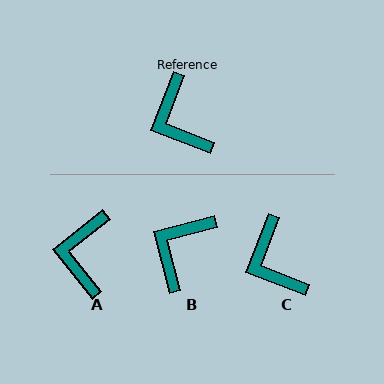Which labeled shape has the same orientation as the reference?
C.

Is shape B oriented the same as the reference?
No, it is off by about 55 degrees.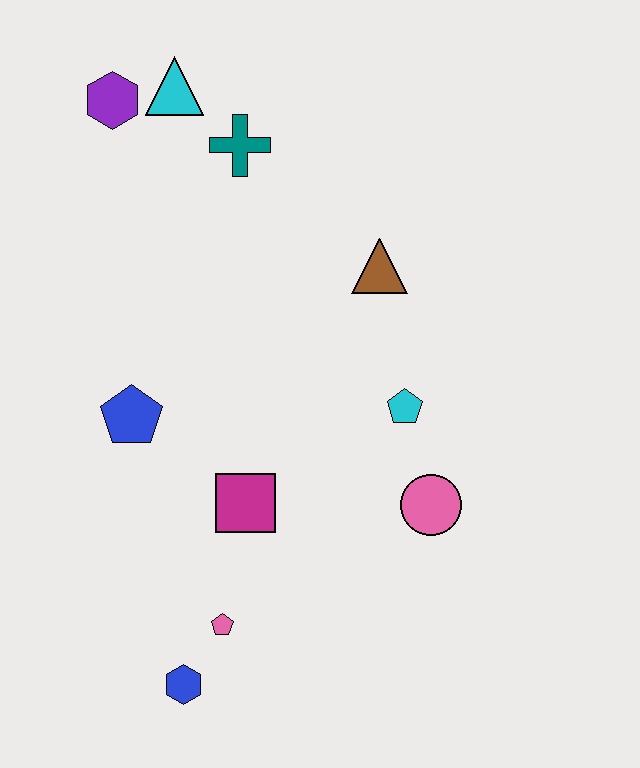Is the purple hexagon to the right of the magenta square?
No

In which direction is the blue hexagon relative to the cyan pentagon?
The blue hexagon is below the cyan pentagon.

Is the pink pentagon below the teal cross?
Yes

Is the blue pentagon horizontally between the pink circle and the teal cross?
No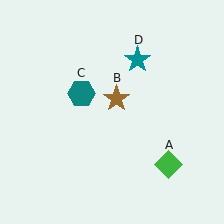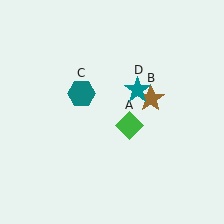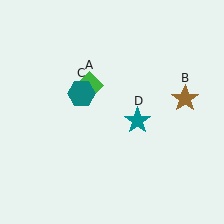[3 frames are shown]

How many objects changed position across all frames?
3 objects changed position: green diamond (object A), brown star (object B), teal star (object D).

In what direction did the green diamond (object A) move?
The green diamond (object A) moved up and to the left.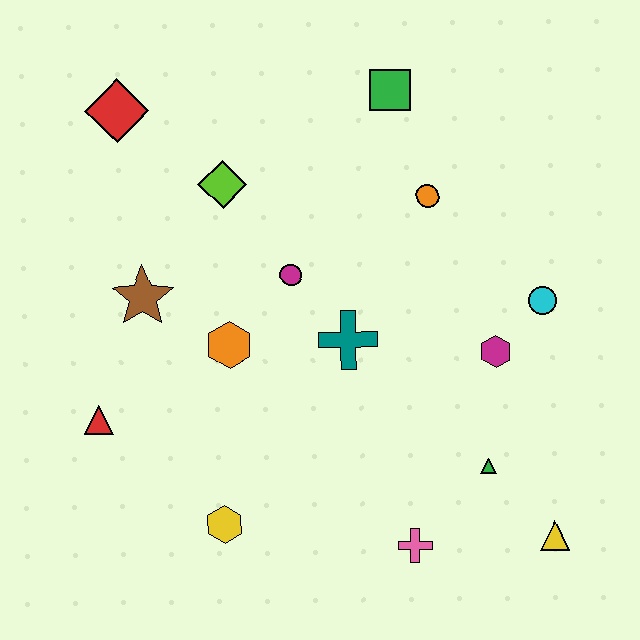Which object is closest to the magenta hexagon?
The cyan circle is closest to the magenta hexagon.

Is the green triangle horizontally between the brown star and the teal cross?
No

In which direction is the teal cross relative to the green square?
The teal cross is below the green square.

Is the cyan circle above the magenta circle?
No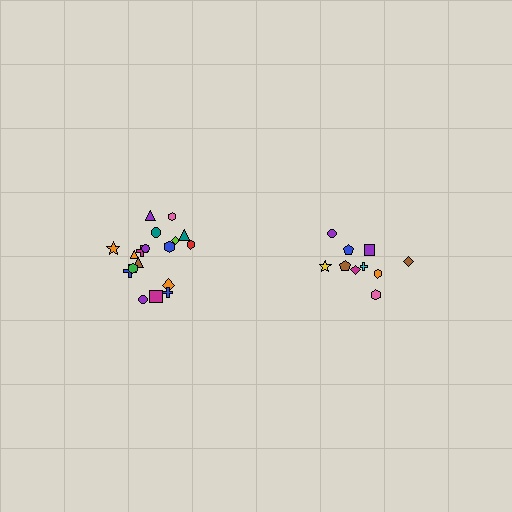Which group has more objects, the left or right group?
The left group.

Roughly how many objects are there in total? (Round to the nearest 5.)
Roughly 30 objects in total.